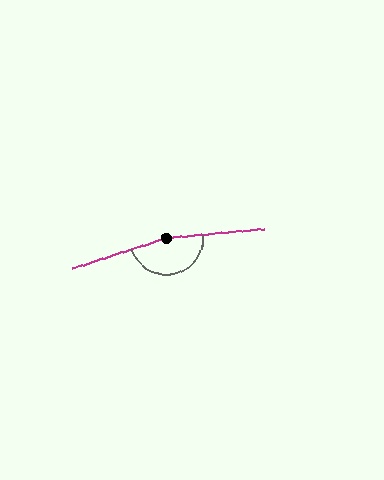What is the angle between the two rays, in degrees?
Approximately 168 degrees.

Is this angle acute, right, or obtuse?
It is obtuse.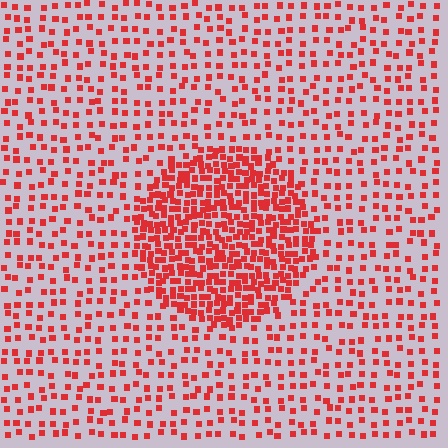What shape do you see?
I see a circle.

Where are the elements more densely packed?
The elements are more densely packed inside the circle boundary.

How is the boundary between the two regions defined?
The boundary is defined by a change in element density (approximately 2.6x ratio). All elements are the same color, size, and shape.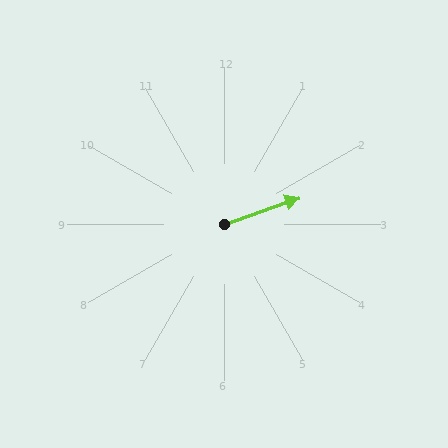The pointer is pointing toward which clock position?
Roughly 2 o'clock.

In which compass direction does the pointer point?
East.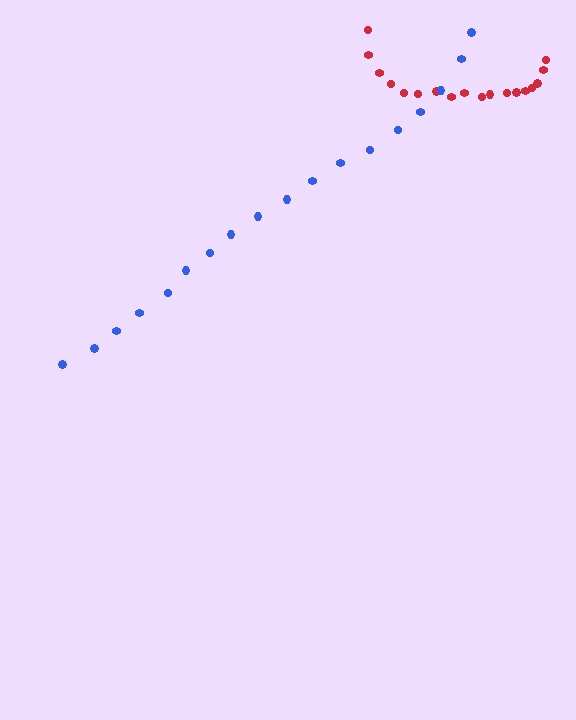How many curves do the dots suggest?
There are 2 distinct paths.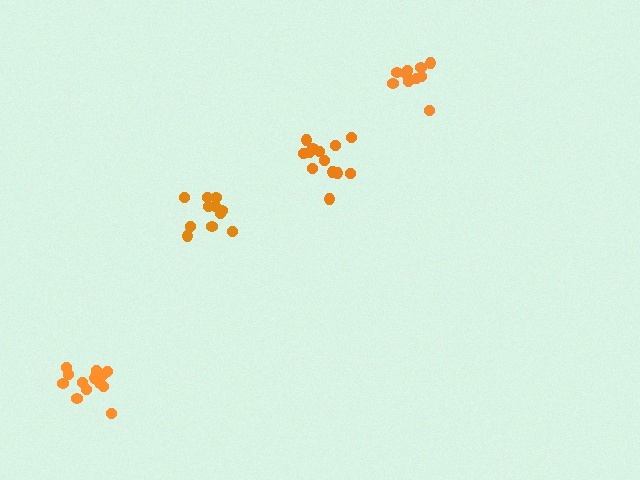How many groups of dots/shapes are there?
There are 4 groups.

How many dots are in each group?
Group 1: 10 dots, Group 2: 11 dots, Group 3: 13 dots, Group 4: 13 dots (47 total).